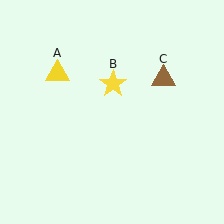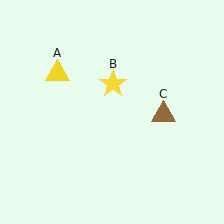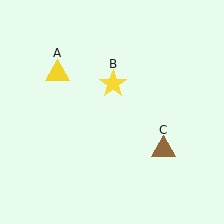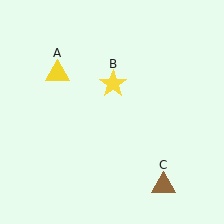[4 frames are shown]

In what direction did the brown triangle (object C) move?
The brown triangle (object C) moved down.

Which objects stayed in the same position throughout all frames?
Yellow triangle (object A) and yellow star (object B) remained stationary.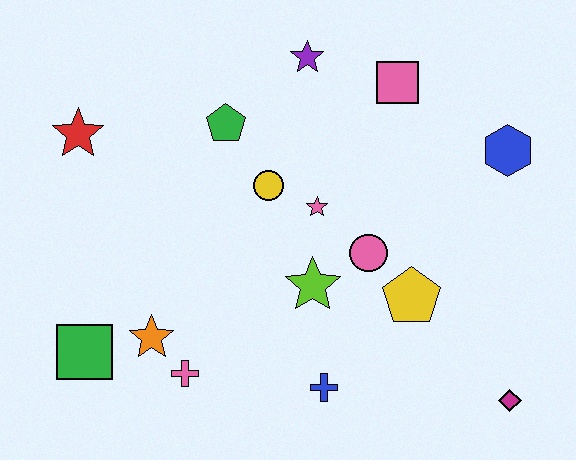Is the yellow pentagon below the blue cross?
No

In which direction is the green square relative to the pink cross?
The green square is to the left of the pink cross.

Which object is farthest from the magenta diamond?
The red star is farthest from the magenta diamond.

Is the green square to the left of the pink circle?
Yes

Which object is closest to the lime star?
The pink circle is closest to the lime star.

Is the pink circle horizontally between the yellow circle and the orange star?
No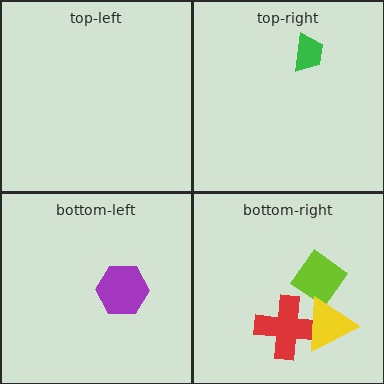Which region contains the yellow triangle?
The bottom-right region.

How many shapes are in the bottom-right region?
3.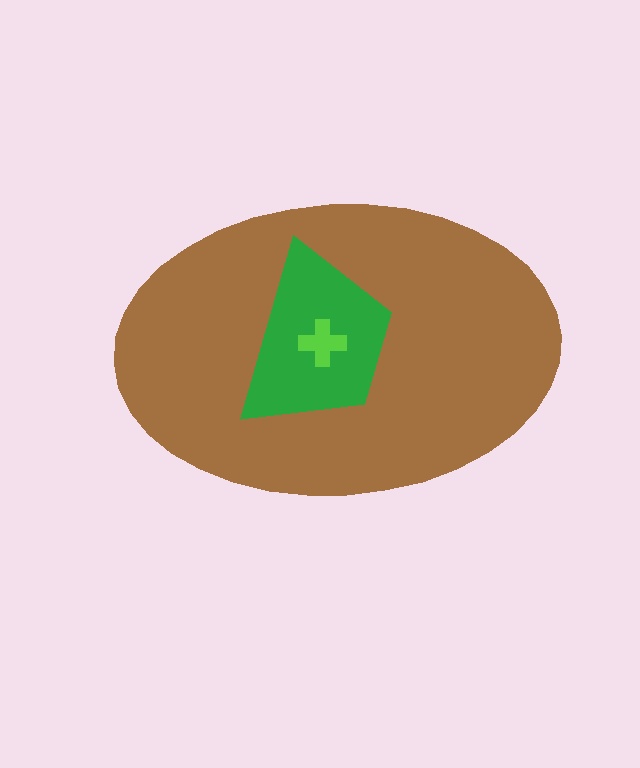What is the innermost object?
The lime cross.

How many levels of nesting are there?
3.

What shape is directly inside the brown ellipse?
The green trapezoid.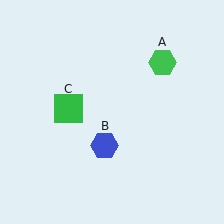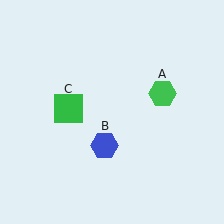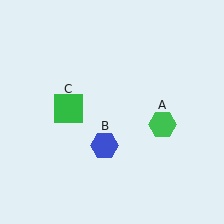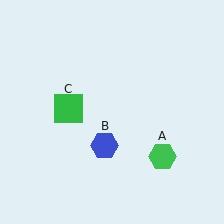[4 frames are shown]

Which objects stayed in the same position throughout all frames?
Blue hexagon (object B) and green square (object C) remained stationary.